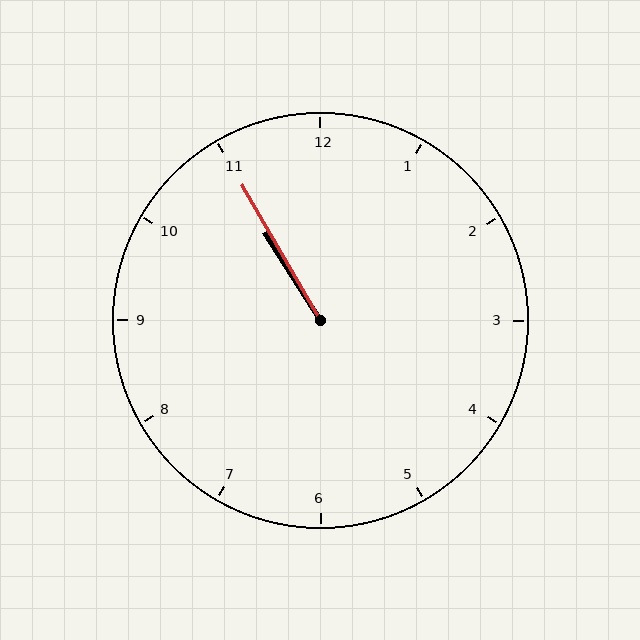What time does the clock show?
10:55.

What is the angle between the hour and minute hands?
Approximately 2 degrees.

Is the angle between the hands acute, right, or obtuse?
It is acute.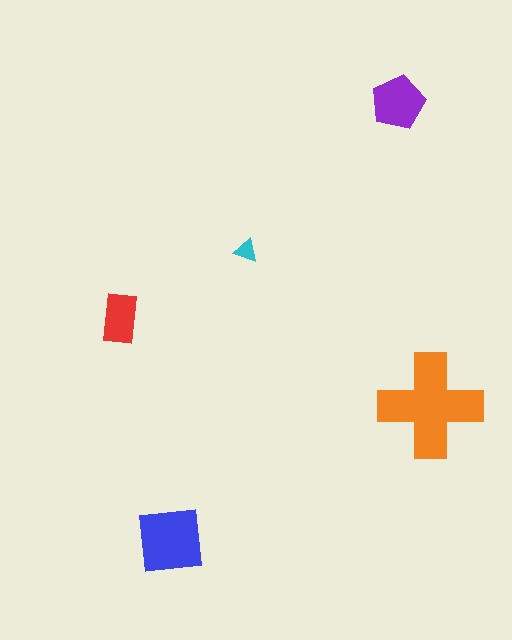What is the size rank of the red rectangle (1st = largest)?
4th.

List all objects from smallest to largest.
The cyan triangle, the red rectangle, the purple pentagon, the blue square, the orange cross.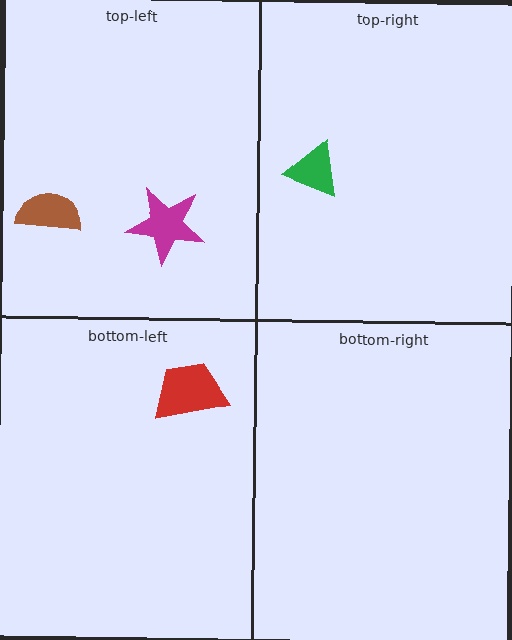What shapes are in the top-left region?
The brown semicircle, the magenta star.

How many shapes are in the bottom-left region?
1.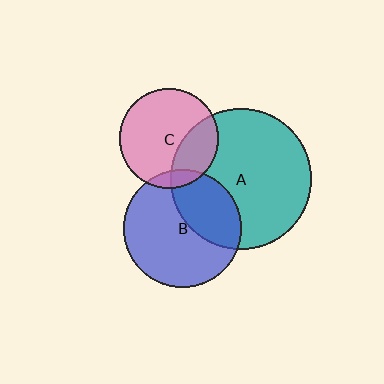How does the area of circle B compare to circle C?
Approximately 1.4 times.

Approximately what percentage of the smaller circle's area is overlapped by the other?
Approximately 30%.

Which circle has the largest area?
Circle A (teal).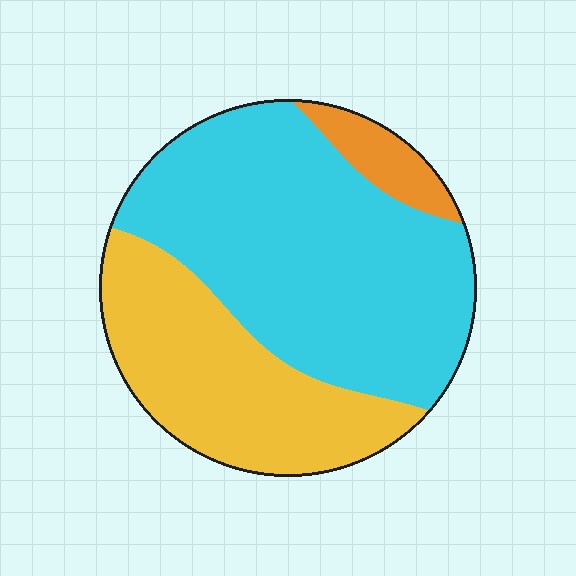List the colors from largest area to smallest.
From largest to smallest: cyan, yellow, orange.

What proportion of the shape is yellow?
Yellow covers about 35% of the shape.